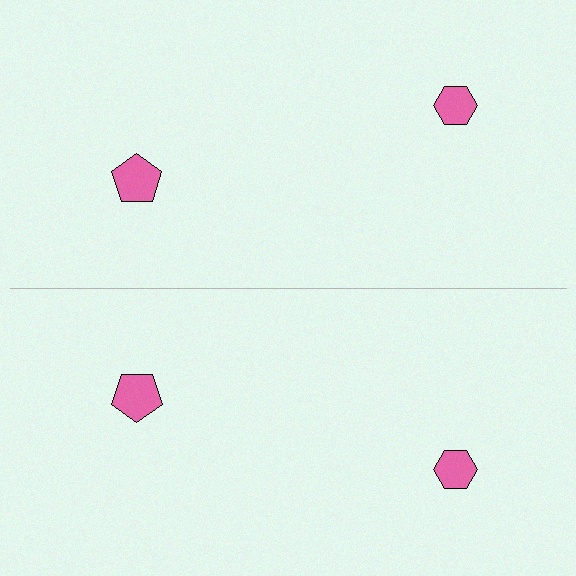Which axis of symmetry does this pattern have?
The pattern has a horizontal axis of symmetry running through the center of the image.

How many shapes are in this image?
There are 4 shapes in this image.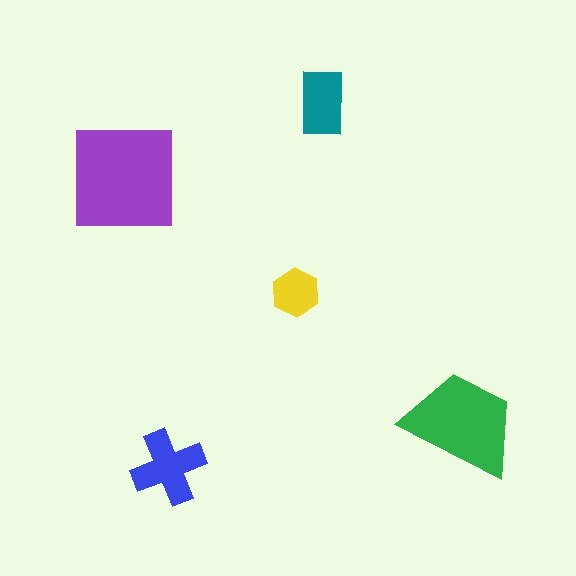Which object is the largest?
The purple square.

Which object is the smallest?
The yellow hexagon.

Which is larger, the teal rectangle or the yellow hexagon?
The teal rectangle.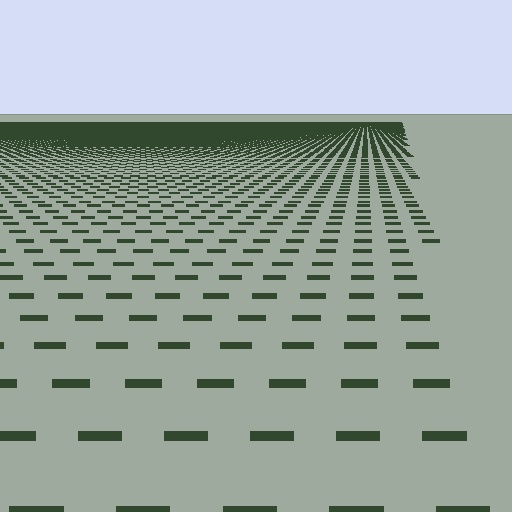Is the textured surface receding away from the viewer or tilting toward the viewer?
The surface is receding away from the viewer. Texture elements get smaller and denser toward the top.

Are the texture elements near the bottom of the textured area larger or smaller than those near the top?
Larger. Near the bottom, elements are closer to the viewer and appear at a bigger on-screen size.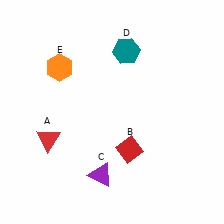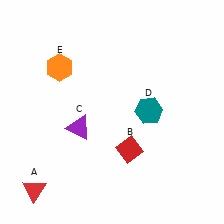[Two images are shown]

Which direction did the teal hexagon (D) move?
The teal hexagon (D) moved down.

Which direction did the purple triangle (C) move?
The purple triangle (C) moved up.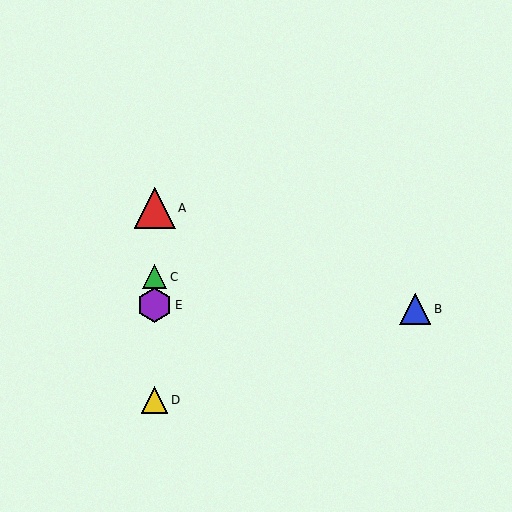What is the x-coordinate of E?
Object E is at x≈155.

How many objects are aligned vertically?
4 objects (A, C, D, E) are aligned vertically.